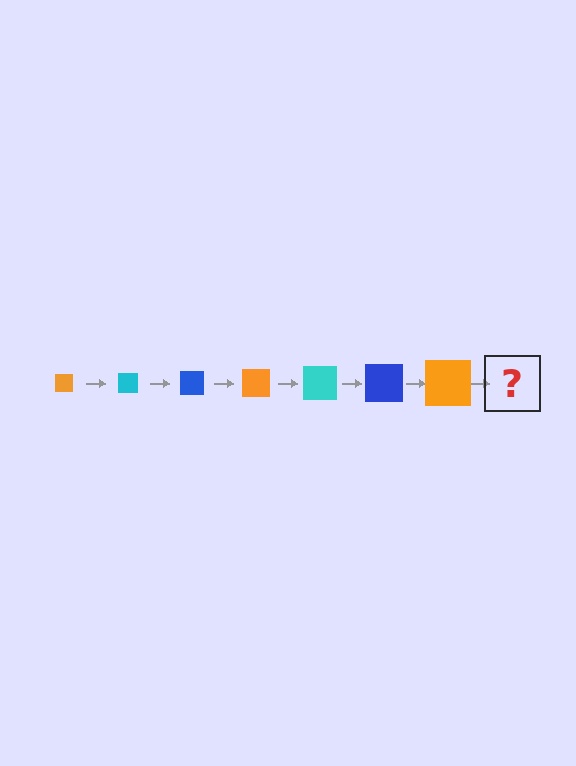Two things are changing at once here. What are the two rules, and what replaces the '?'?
The two rules are that the square grows larger each step and the color cycles through orange, cyan, and blue. The '?' should be a cyan square, larger than the previous one.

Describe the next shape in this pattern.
It should be a cyan square, larger than the previous one.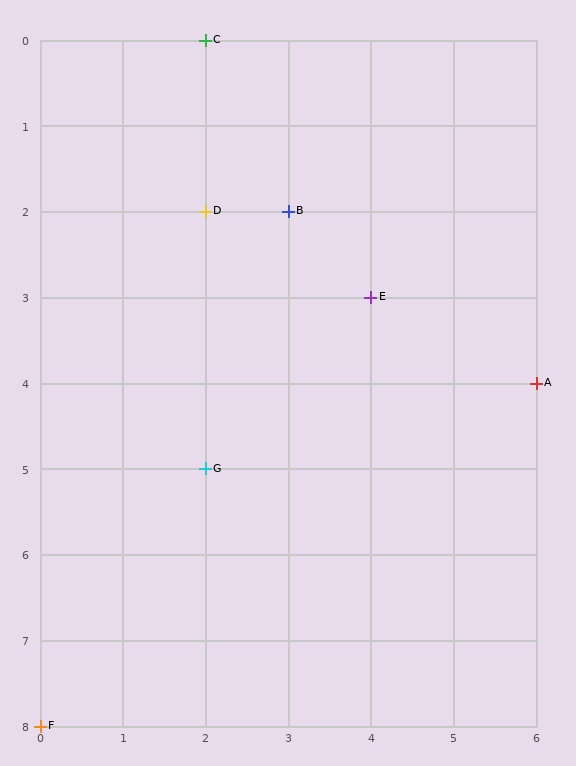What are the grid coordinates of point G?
Point G is at grid coordinates (2, 5).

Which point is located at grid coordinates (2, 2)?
Point D is at (2, 2).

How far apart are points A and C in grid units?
Points A and C are 4 columns and 4 rows apart (about 5.7 grid units diagonally).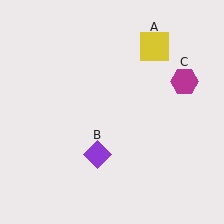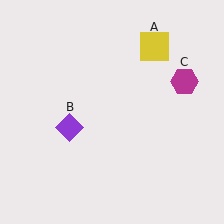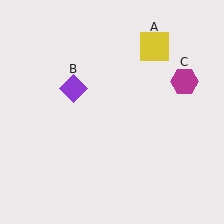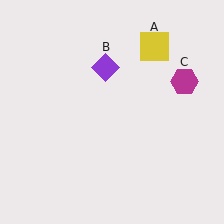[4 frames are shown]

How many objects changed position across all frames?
1 object changed position: purple diamond (object B).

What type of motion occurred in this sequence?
The purple diamond (object B) rotated clockwise around the center of the scene.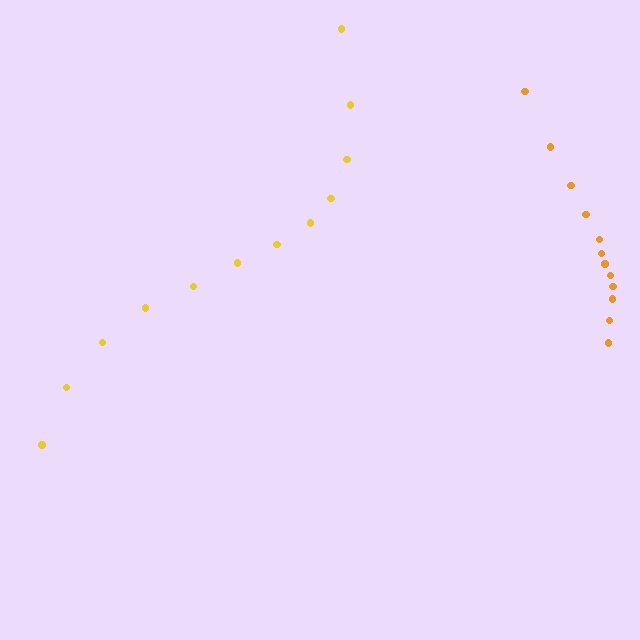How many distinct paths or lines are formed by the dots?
There are 2 distinct paths.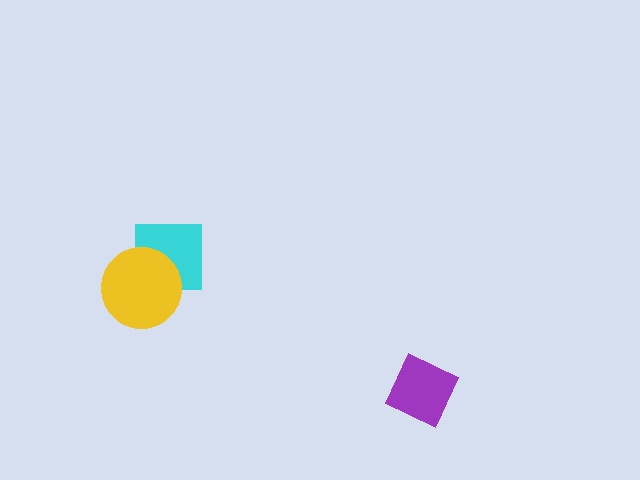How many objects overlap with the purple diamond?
0 objects overlap with the purple diamond.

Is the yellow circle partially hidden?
No, no other shape covers it.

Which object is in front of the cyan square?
The yellow circle is in front of the cyan square.